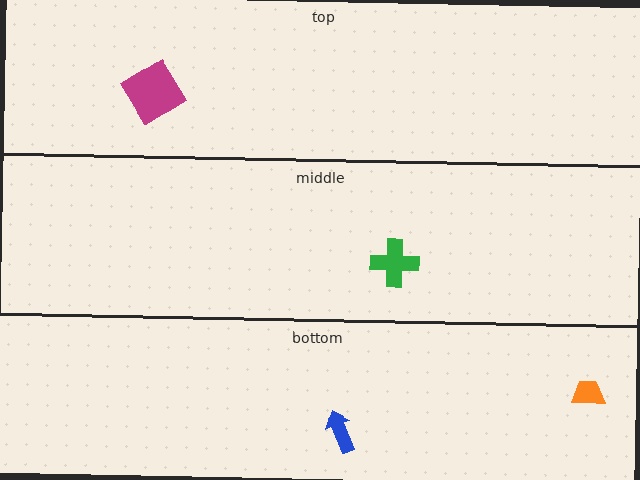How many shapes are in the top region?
1.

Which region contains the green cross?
The middle region.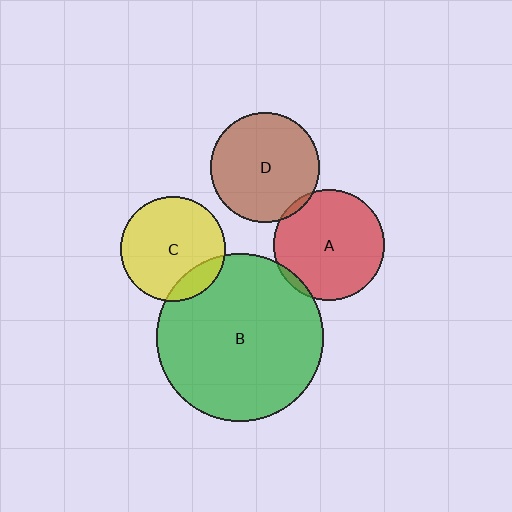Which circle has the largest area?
Circle B (green).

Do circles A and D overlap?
Yes.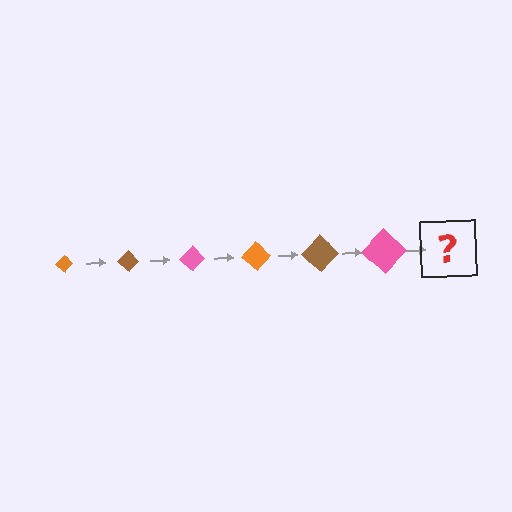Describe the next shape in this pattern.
It should be an orange diamond, larger than the previous one.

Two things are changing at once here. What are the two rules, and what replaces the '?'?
The two rules are that the diamond grows larger each step and the color cycles through orange, brown, and pink. The '?' should be an orange diamond, larger than the previous one.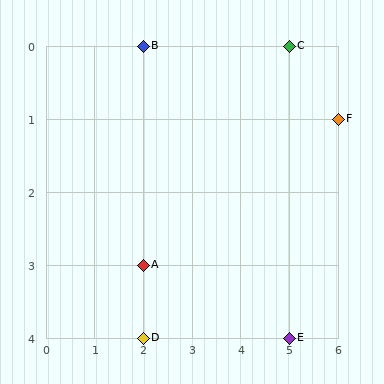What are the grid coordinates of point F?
Point F is at grid coordinates (6, 1).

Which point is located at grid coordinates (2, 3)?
Point A is at (2, 3).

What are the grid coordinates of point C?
Point C is at grid coordinates (5, 0).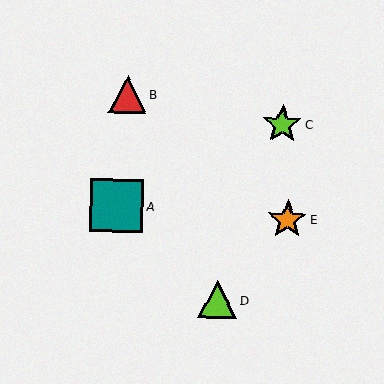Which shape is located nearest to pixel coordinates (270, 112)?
The lime star (labeled C) at (282, 124) is nearest to that location.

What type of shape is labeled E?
Shape E is an orange star.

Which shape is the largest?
The teal square (labeled A) is the largest.